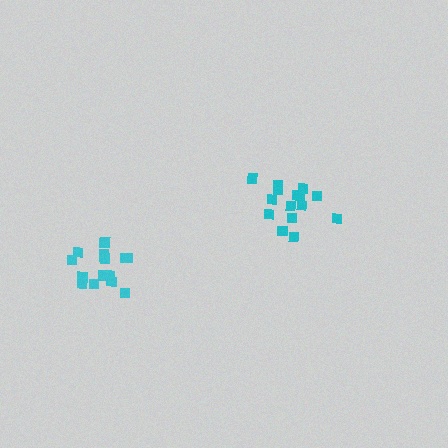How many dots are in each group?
Group 1: 15 dots, Group 2: 16 dots (31 total).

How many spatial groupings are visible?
There are 2 spatial groupings.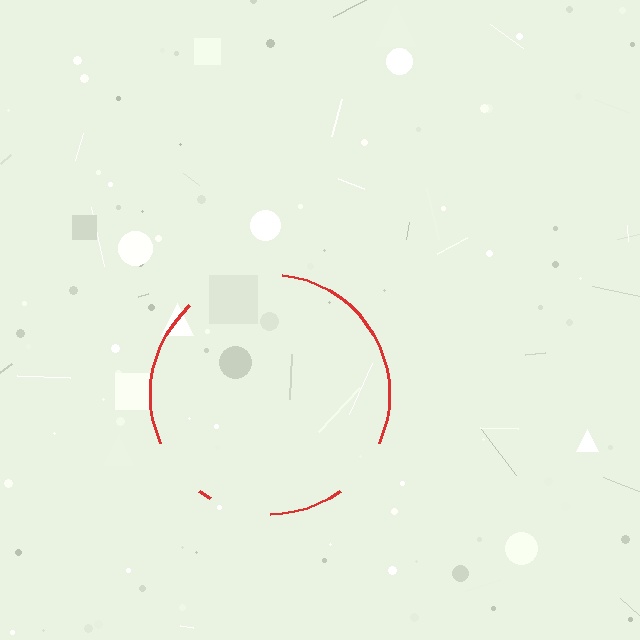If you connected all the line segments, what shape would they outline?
They would outline a circle.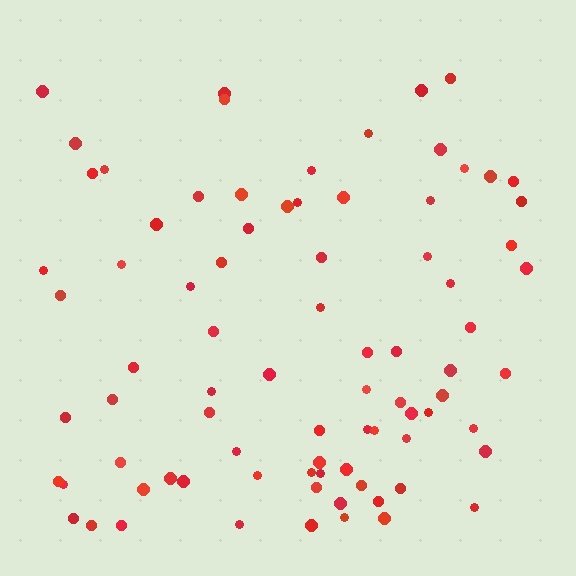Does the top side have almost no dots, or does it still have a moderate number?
Still a moderate number, just noticeably fewer than the bottom.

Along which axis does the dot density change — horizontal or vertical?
Vertical.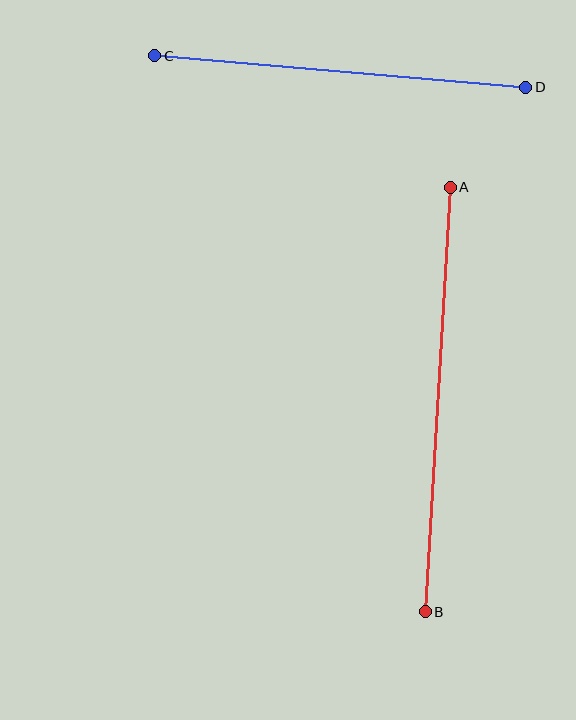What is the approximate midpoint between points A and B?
The midpoint is at approximately (438, 400) pixels.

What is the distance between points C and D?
The distance is approximately 372 pixels.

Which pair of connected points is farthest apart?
Points A and B are farthest apart.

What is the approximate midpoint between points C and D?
The midpoint is at approximately (340, 72) pixels.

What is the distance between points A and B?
The distance is approximately 425 pixels.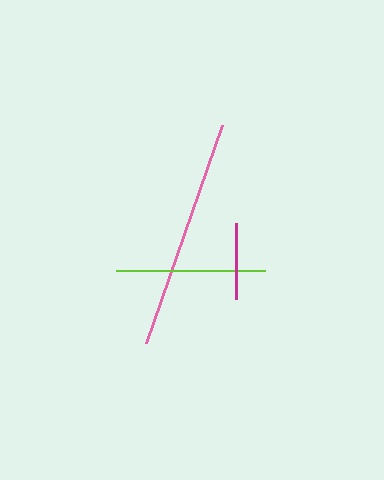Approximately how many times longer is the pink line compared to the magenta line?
The pink line is approximately 3.0 times the length of the magenta line.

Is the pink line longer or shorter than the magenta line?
The pink line is longer than the magenta line.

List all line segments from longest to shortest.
From longest to shortest: pink, lime, magenta.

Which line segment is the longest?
The pink line is the longest at approximately 231 pixels.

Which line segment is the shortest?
The magenta line is the shortest at approximately 76 pixels.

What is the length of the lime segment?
The lime segment is approximately 149 pixels long.